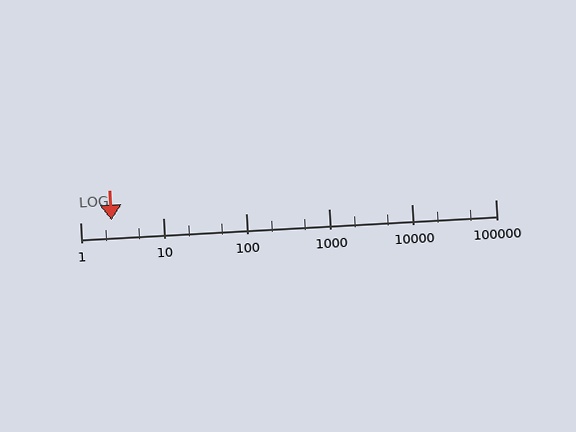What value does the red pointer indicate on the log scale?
The pointer indicates approximately 2.4.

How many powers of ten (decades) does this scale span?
The scale spans 5 decades, from 1 to 100000.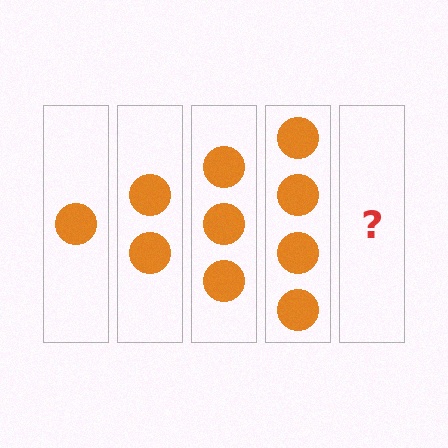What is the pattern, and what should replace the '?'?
The pattern is that each step adds one more circle. The '?' should be 5 circles.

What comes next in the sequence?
The next element should be 5 circles.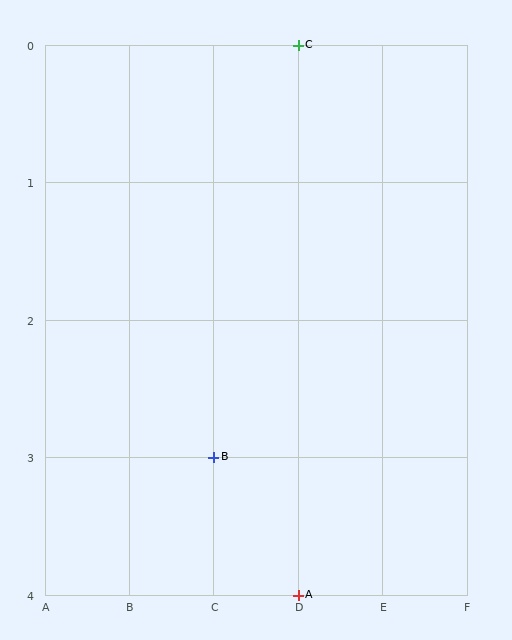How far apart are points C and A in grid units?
Points C and A are 4 rows apart.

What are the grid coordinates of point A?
Point A is at grid coordinates (D, 4).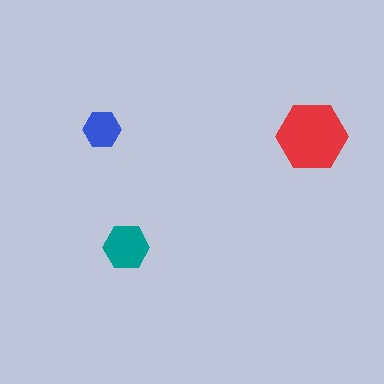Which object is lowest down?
The teal hexagon is bottommost.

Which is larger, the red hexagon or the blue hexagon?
The red one.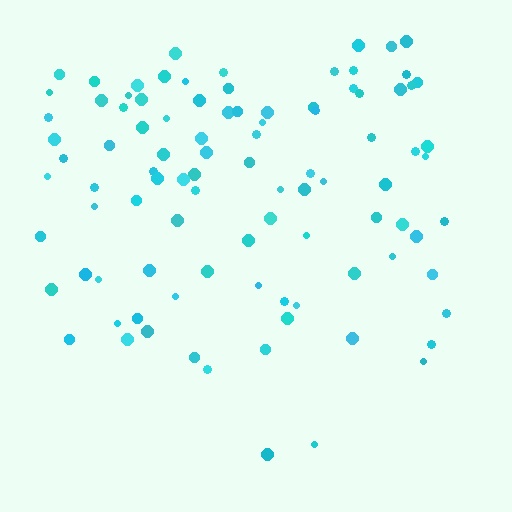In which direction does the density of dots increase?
From bottom to top, with the top side densest.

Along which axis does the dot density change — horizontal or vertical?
Vertical.